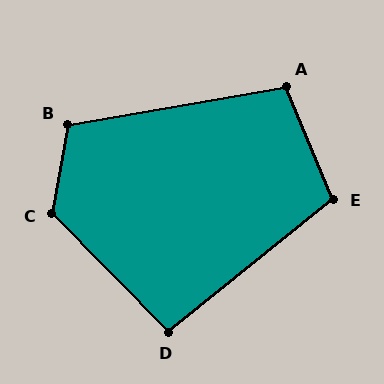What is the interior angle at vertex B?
Approximately 110 degrees (obtuse).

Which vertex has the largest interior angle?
C, at approximately 126 degrees.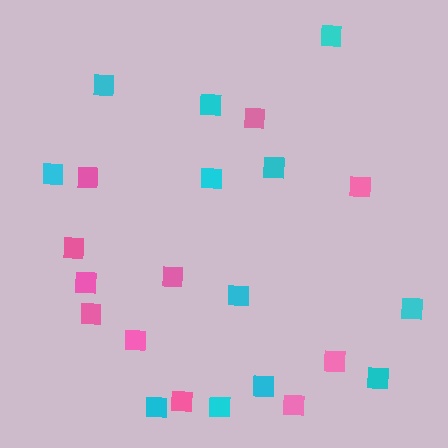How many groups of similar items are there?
There are 2 groups: one group of cyan squares (12) and one group of pink squares (11).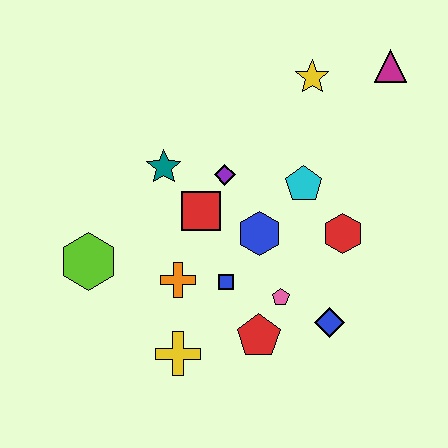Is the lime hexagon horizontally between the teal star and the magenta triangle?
No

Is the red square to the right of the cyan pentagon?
No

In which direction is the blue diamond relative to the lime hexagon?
The blue diamond is to the right of the lime hexagon.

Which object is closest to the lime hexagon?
The orange cross is closest to the lime hexagon.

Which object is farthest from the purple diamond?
The magenta triangle is farthest from the purple diamond.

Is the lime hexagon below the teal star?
Yes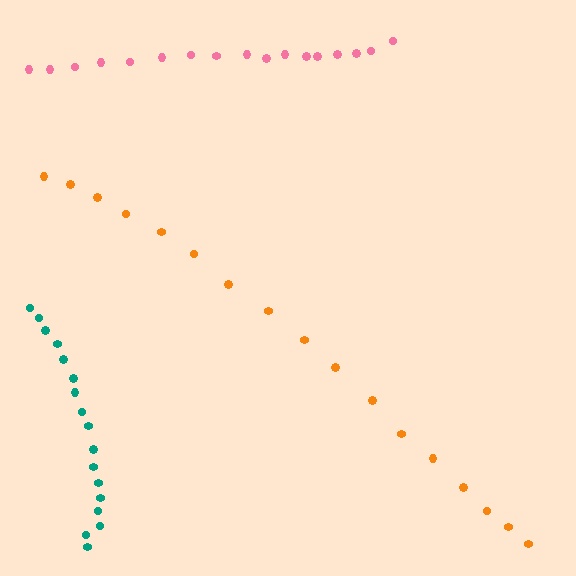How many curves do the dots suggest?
There are 3 distinct paths.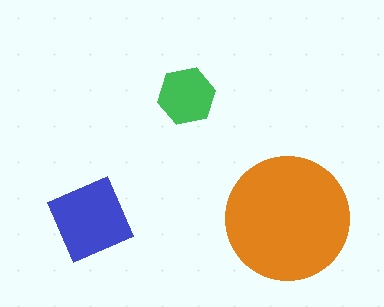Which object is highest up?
The green hexagon is topmost.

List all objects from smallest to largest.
The green hexagon, the blue diamond, the orange circle.